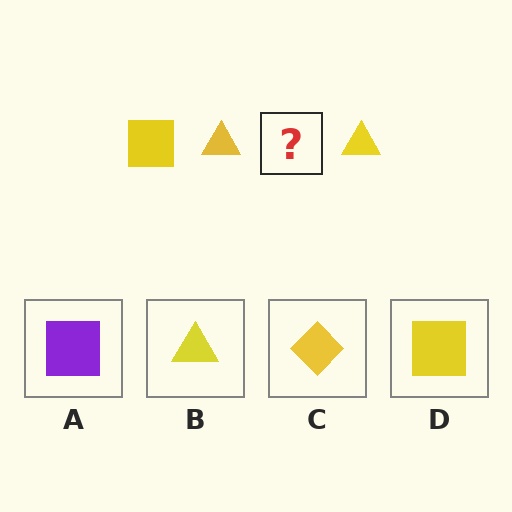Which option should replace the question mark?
Option D.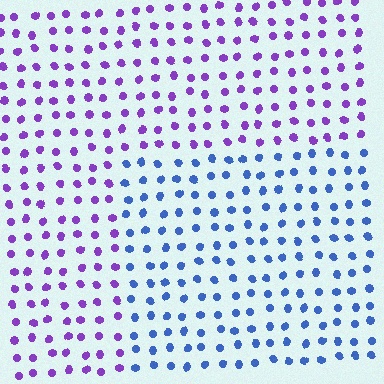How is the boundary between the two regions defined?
The boundary is defined purely by a slight shift in hue (about 53 degrees). Spacing, size, and orientation are identical on both sides.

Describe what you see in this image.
The image is filled with small purple elements in a uniform arrangement. A rectangle-shaped region is visible where the elements are tinted to a slightly different hue, forming a subtle color boundary.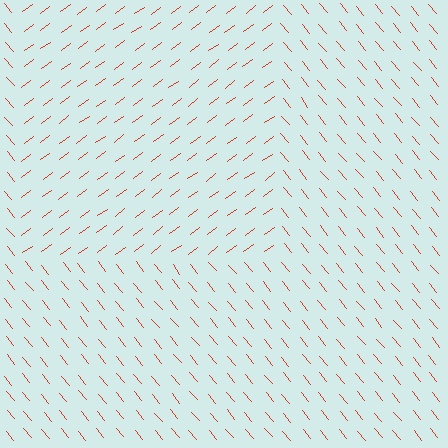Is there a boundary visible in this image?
Yes, there is a texture boundary formed by a change in line orientation.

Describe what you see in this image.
The image is filled with small red line segments. A rectangle region in the image has lines oriented differently from the surrounding lines, creating a visible texture boundary.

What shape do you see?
I see a rectangle.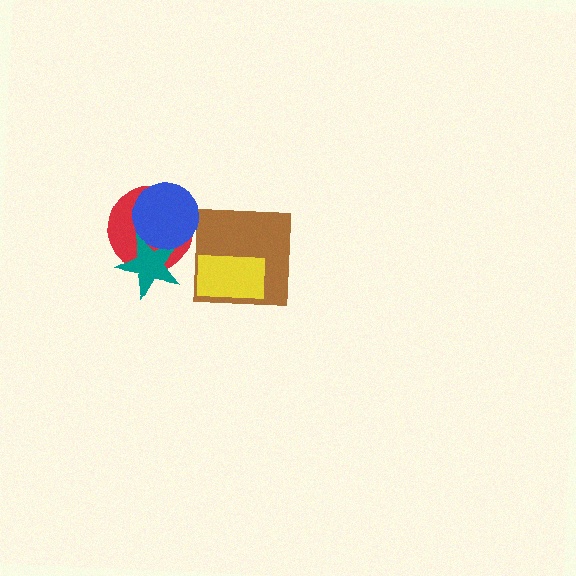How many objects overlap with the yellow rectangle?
1 object overlaps with the yellow rectangle.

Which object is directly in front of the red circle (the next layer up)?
The teal star is directly in front of the red circle.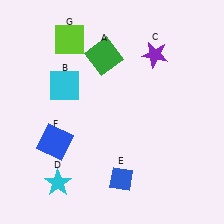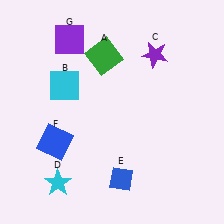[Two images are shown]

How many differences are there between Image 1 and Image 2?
There is 1 difference between the two images.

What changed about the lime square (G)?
In Image 1, G is lime. In Image 2, it changed to purple.